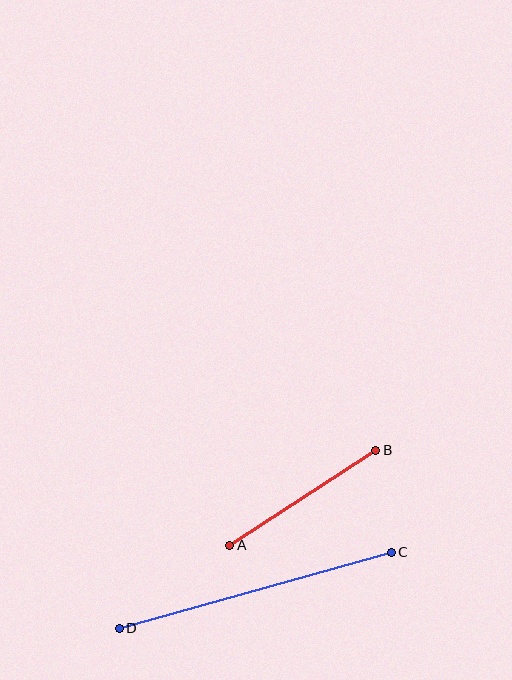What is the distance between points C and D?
The distance is approximately 282 pixels.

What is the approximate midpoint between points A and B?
The midpoint is at approximately (303, 498) pixels.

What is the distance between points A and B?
The distance is approximately 174 pixels.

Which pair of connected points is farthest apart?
Points C and D are farthest apart.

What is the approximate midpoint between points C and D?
The midpoint is at approximately (255, 590) pixels.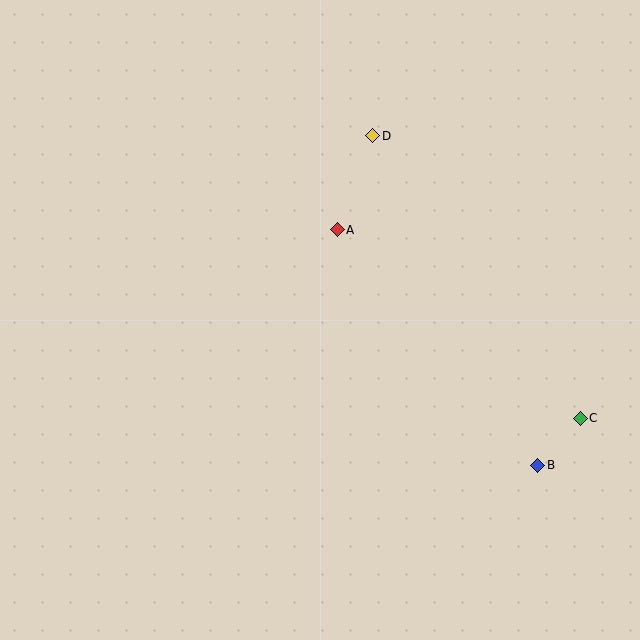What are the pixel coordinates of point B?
Point B is at (538, 465).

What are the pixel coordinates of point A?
Point A is at (337, 230).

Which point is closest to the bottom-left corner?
Point A is closest to the bottom-left corner.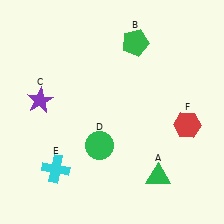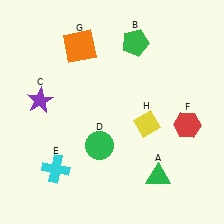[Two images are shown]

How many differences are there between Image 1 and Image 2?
There are 2 differences between the two images.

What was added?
An orange square (G), a yellow diamond (H) were added in Image 2.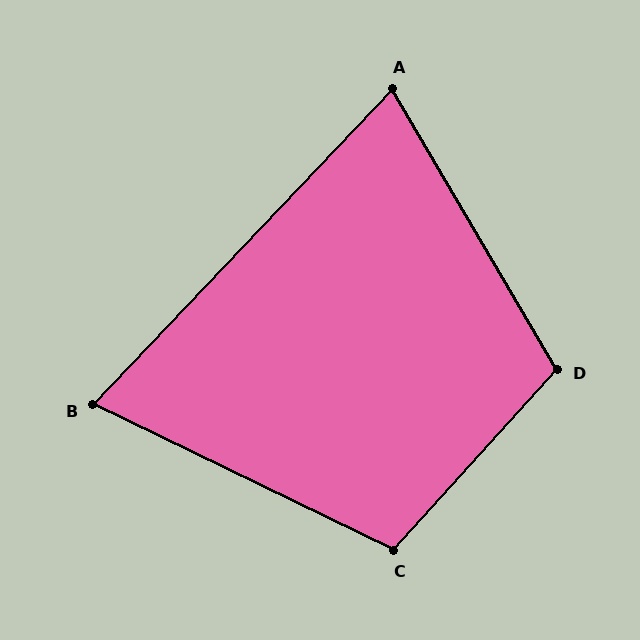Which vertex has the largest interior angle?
D, at approximately 108 degrees.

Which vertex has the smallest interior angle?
B, at approximately 72 degrees.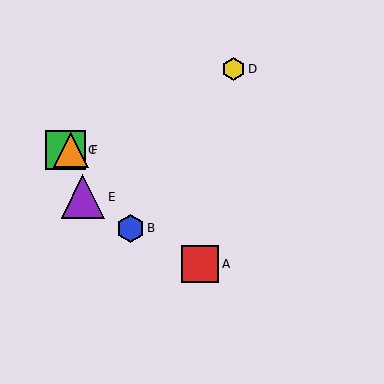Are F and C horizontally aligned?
Yes, both are at y≈150.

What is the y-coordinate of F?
Object F is at y≈150.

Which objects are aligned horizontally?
Objects C, F are aligned horizontally.